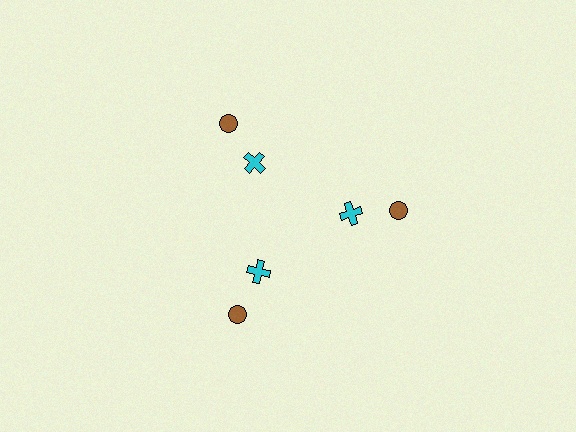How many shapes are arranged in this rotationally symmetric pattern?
There are 6 shapes, arranged in 3 groups of 2.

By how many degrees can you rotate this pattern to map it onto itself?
The pattern maps onto itself every 120 degrees of rotation.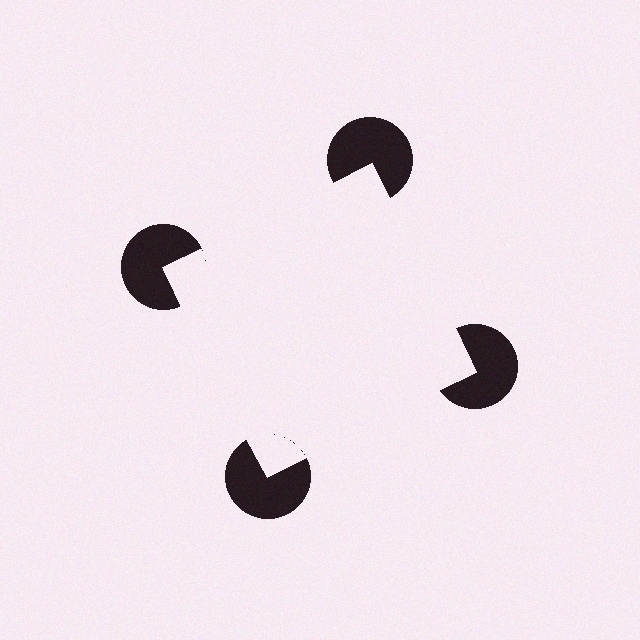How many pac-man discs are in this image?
There are 4 — one at each vertex of the illusory square.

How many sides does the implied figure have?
4 sides.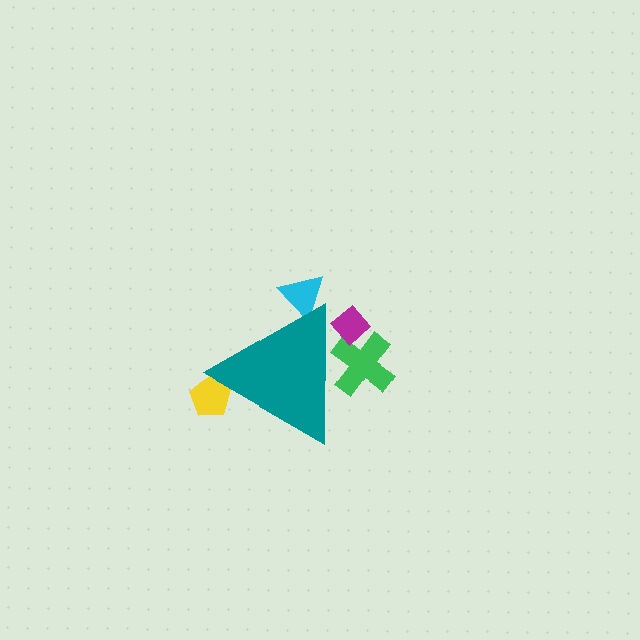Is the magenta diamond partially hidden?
Yes, the magenta diamond is partially hidden behind the teal triangle.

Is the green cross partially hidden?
Yes, the green cross is partially hidden behind the teal triangle.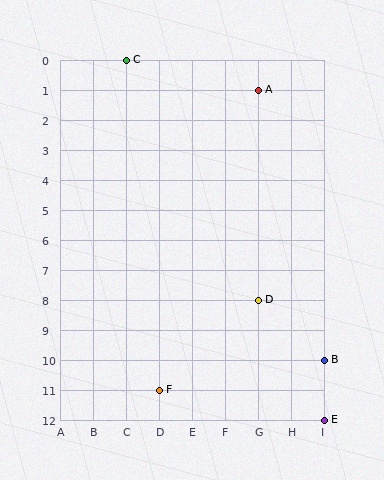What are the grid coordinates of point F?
Point F is at grid coordinates (D, 11).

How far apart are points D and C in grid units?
Points D and C are 4 columns and 8 rows apart (about 8.9 grid units diagonally).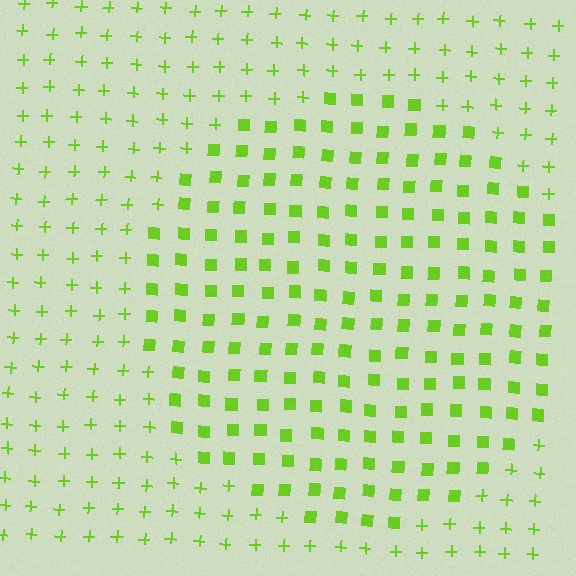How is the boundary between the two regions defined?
The boundary is defined by a change in element shape: squares inside vs. plus signs outside. All elements share the same color and spacing.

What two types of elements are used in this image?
The image uses squares inside the circle region and plus signs outside it.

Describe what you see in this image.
The image is filled with small lime elements arranged in a uniform grid. A circle-shaped region contains squares, while the surrounding area contains plus signs. The boundary is defined purely by the change in element shape.